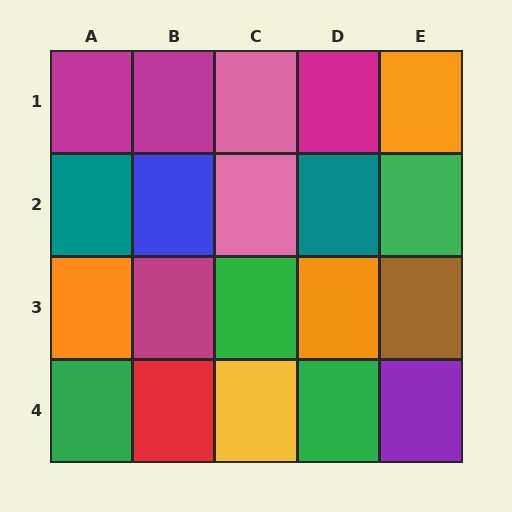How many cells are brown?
1 cell is brown.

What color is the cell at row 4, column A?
Green.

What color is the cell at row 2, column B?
Blue.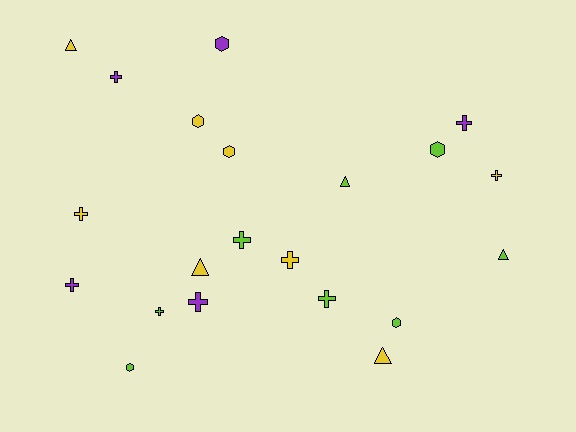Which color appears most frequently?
Lime, with 8 objects.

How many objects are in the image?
There are 21 objects.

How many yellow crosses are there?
There are 3 yellow crosses.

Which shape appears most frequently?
Cross, with 10 objects.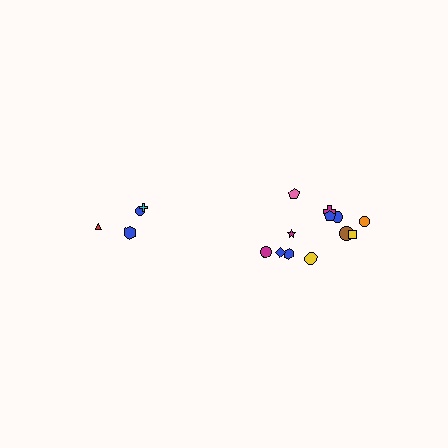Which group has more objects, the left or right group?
The right group.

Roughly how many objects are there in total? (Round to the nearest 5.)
Roughly 15 objects in total.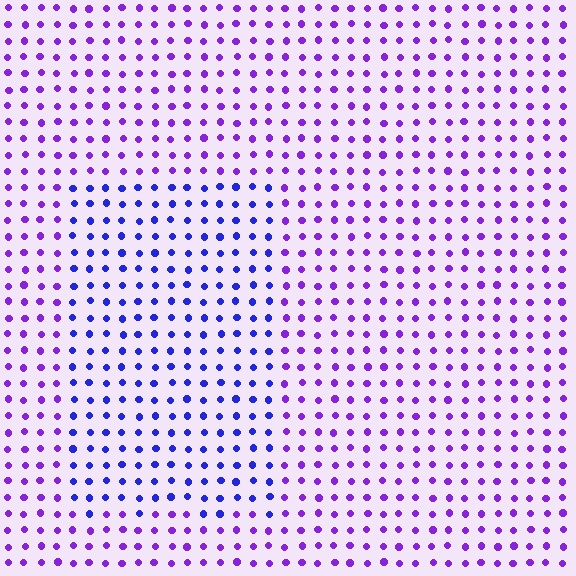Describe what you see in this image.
The image is filled with small purple elements in a uniform arrangement. A rectangle-shaped region is visible where the elements are tinted to a slightly different hue, forming a subtle color boundary.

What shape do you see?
I see a rectangle.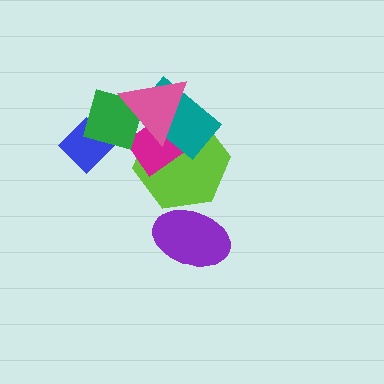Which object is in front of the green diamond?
The pink triangle is in front of the green diamond.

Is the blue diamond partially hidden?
Yes, it is partially covered by another shape.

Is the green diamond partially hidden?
Yes, it is partially covered by another shape.